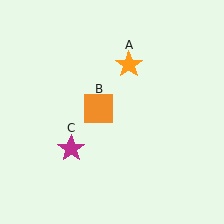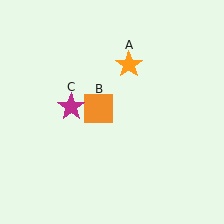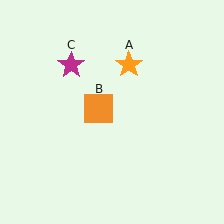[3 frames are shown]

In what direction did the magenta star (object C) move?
The magenta star (object C) moved up.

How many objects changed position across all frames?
1 object changed position: magenta star (object C).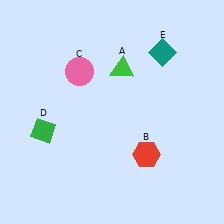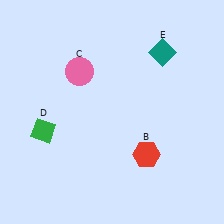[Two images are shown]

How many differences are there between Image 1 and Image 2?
There is 1 difference between the two images.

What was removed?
The green triangle (A) was removed in Image 2.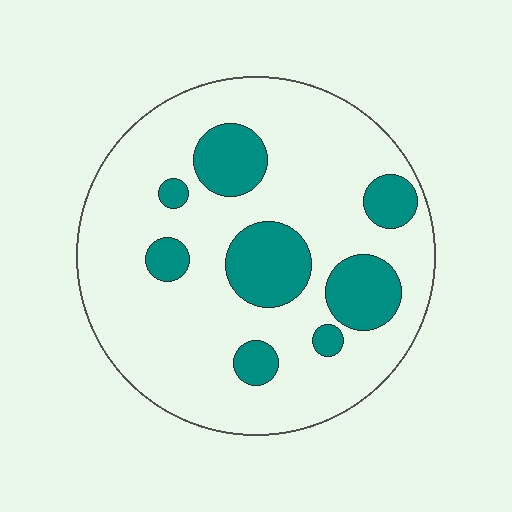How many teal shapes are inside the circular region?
8.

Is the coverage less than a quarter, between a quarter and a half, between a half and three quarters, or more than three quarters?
Less than a quarter.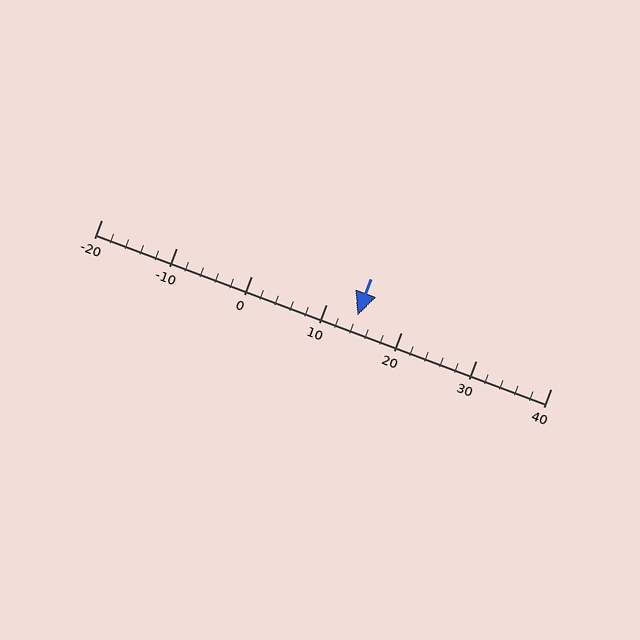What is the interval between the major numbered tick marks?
The major tick marks are spaced 10 units apart.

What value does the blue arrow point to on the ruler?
The blue arrow points to approximately 14.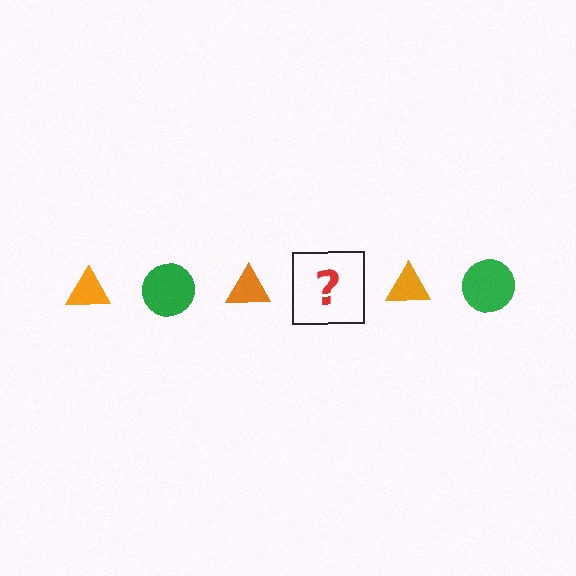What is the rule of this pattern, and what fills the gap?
The rule is that the pattern alternates between orange triangle and green circle. The gap should be filled with a green circle.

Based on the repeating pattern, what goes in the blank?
The blank should be a green circle.